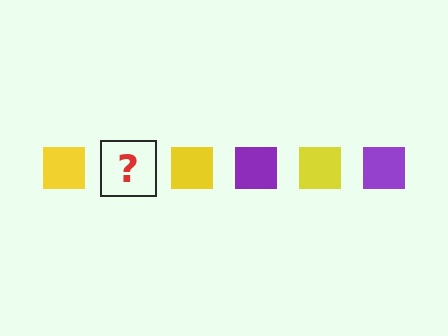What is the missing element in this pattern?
The missing element is a purple square.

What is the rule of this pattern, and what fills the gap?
The rule is that the pattern cycles through yellow, purple squares. The gap should be filled with a purple square.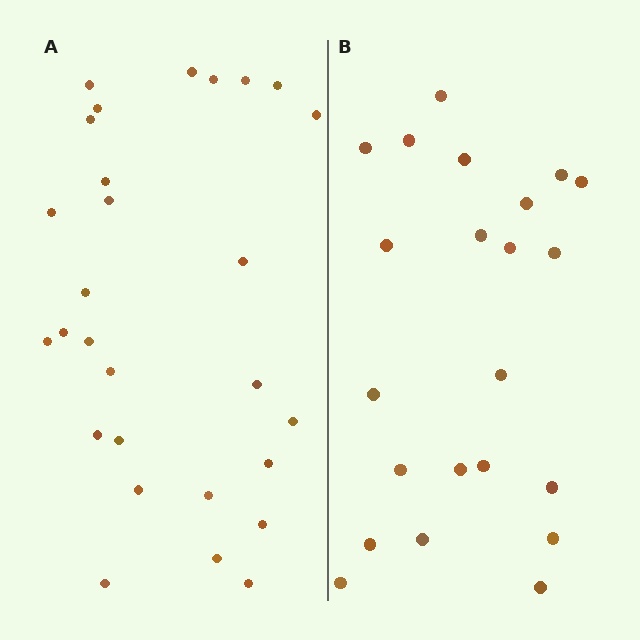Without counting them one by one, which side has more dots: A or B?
Region A (the left region) has more dots.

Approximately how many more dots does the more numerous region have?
Region A has about 6 more dots than region B.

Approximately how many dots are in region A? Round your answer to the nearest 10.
About 30 dots. (The exact count is 28, which rounds to 30.)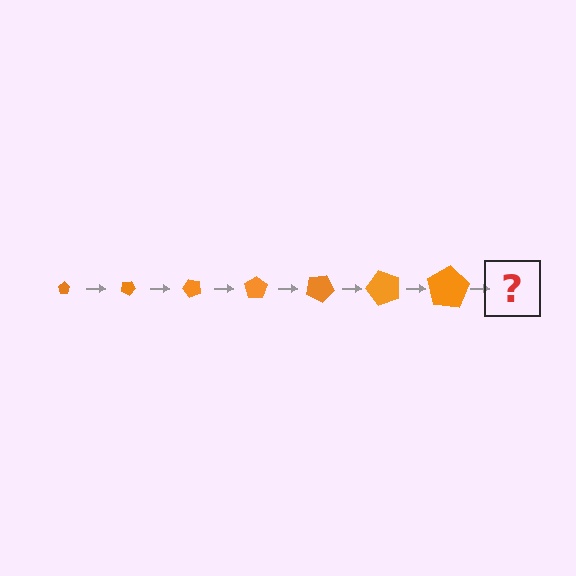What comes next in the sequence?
The next element should be a pentagon, larger than the previous one and rotated 175 degrees from the start.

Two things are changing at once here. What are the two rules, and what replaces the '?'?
The two rules are that the pentagon grows larger each step and it rotates 25 degrees each step. The '?' should be a pentagon, larger than the previous one and rotated 175 degrees from the start.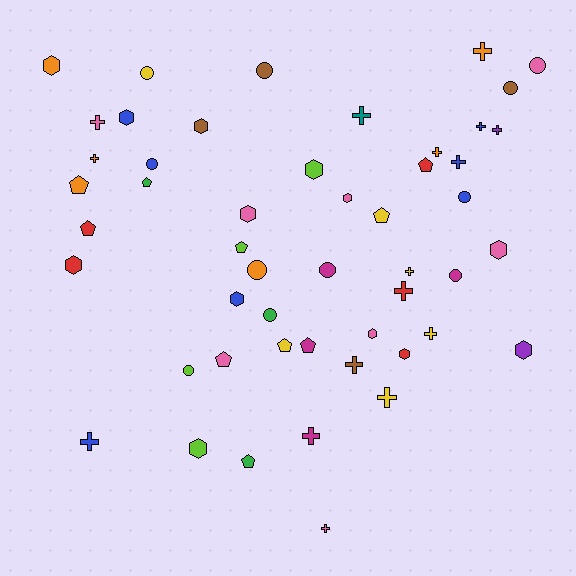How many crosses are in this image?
There are 16 crosses.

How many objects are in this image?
There are 50 objects.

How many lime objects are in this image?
There are 4 lime objects.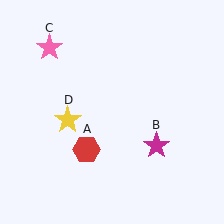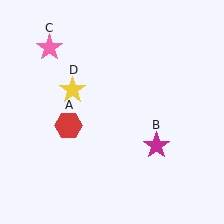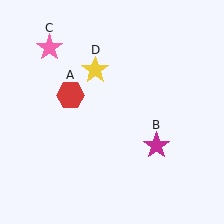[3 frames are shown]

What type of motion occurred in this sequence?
The red hexagon (object A), yellow star (object D) rotated clockwise around the center of the scene.